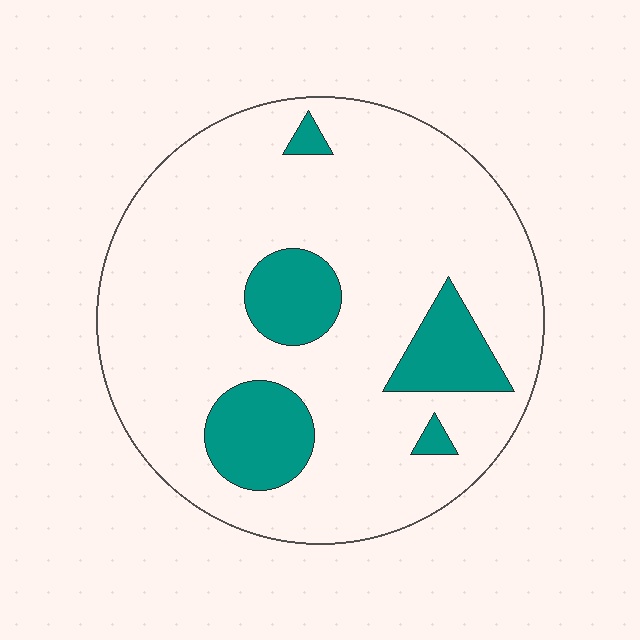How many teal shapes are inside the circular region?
5.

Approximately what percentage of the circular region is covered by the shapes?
Approximately 15%.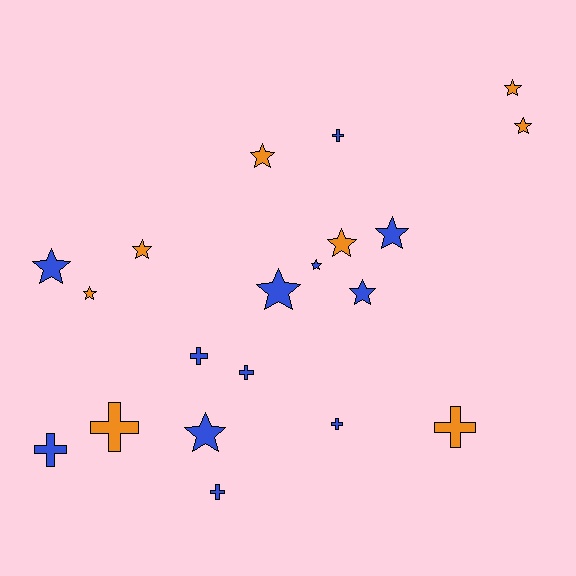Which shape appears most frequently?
Star, with 12 objects.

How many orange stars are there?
There are 6 orange stars.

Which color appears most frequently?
Blue, with 12 objects.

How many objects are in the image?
There are 20 objects.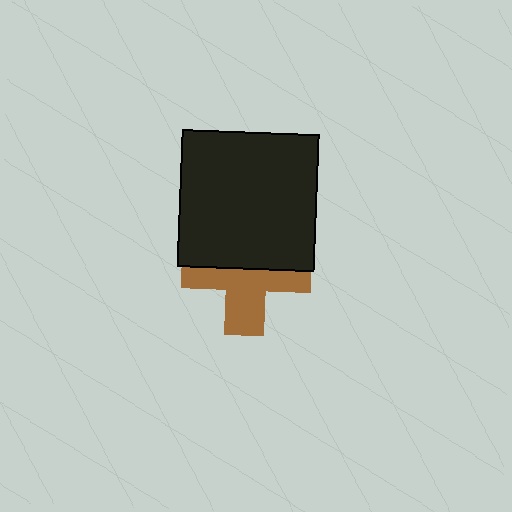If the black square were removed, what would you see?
You would see the complete brown cross.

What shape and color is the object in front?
The object in front is a black square.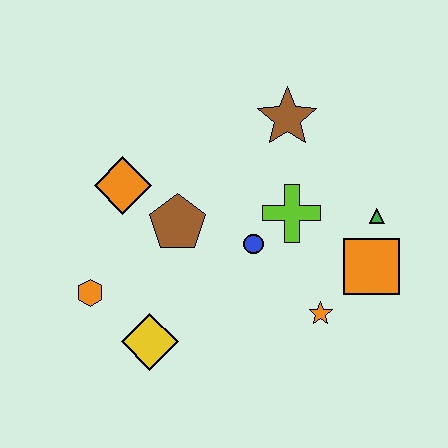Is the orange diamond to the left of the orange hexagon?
No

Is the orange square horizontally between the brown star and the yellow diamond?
No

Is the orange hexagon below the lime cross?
Yes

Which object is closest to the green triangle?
The orange square is closest to the green triangle.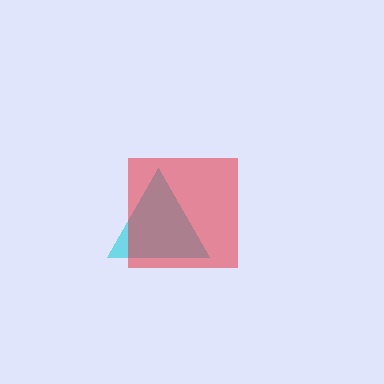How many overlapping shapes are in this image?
There are 2 overlapping shapes in the image.